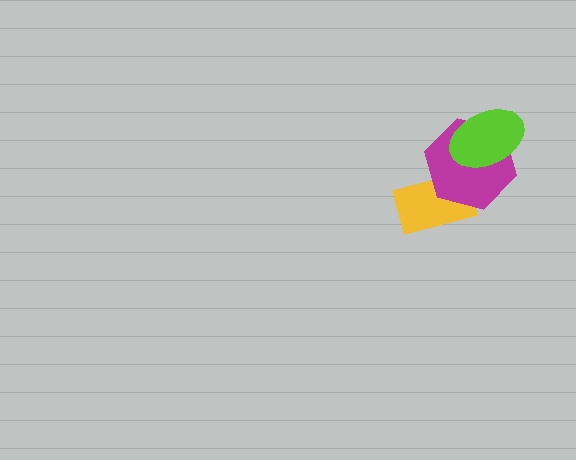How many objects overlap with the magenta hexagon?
2 objects overlap with the magenta hexagon.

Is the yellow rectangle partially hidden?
Yes, it is partially covered by another shape.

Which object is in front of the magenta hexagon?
The lime ellipse is in front of the magenta hexagon.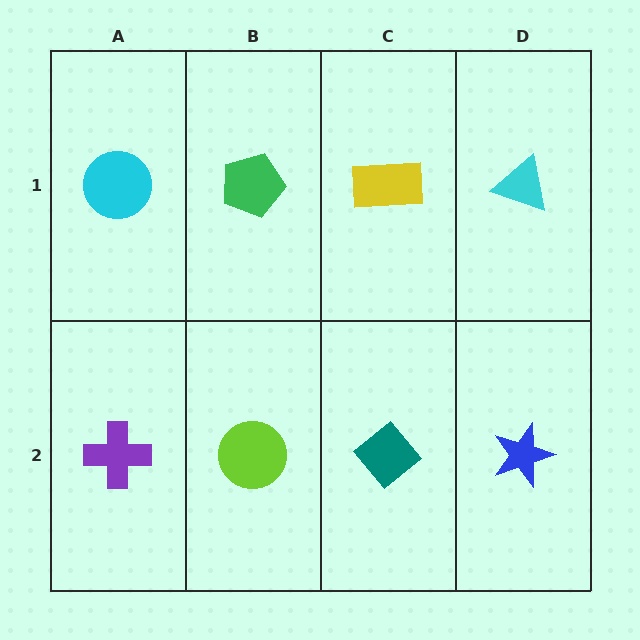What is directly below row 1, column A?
A purple cross.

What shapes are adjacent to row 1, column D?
A blue star (row 2, column D), a yellow rectangle (row 1, column C).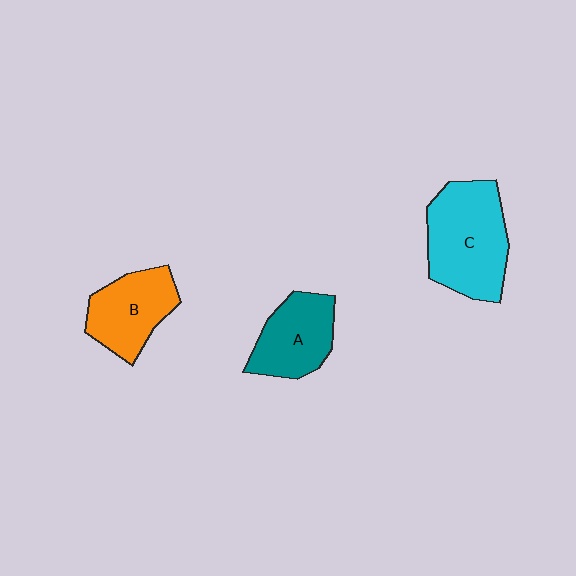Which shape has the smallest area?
Shape A (teal).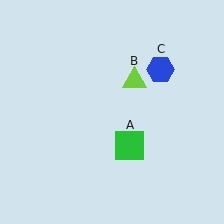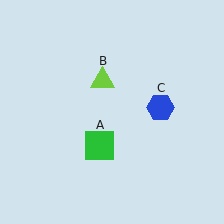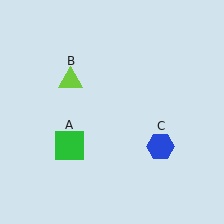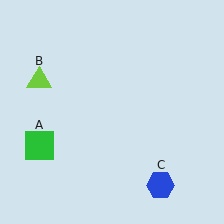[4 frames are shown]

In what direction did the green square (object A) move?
The green square (object A) moved left.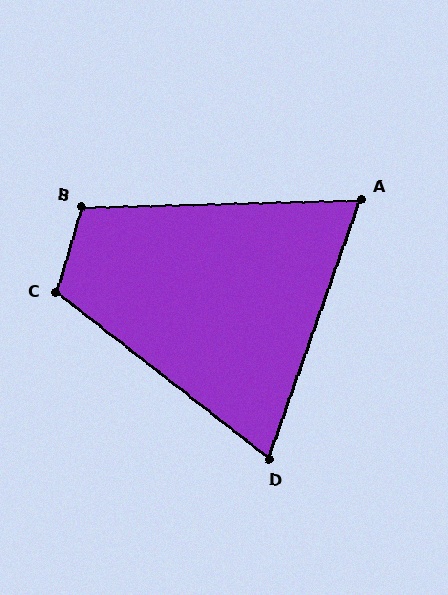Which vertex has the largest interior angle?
C, at approximately 111 degrees.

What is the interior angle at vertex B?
Approximately 109 degrees (obtuse).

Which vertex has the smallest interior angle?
A, at approximately 69 degrees.